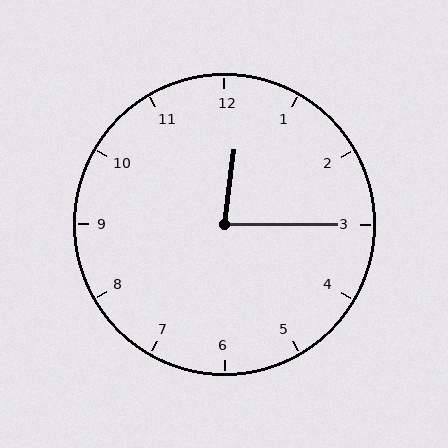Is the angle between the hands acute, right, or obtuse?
It is acute.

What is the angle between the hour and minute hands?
Approximately 82 degrees.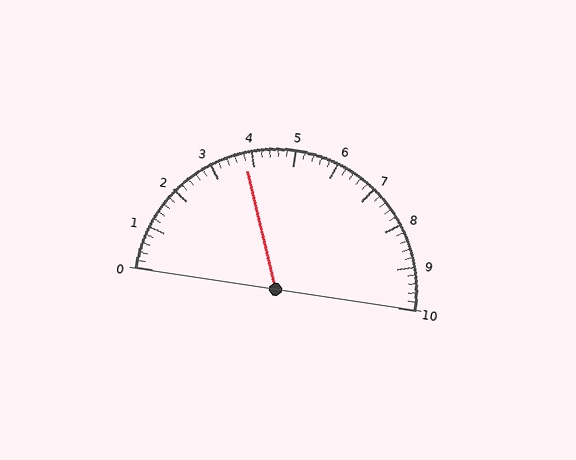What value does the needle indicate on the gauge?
The needle indicates approximately 3.8.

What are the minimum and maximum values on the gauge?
The gauge ranges from 0 to 10.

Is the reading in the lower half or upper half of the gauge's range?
The reading is in the lower half of the range (0 to 10).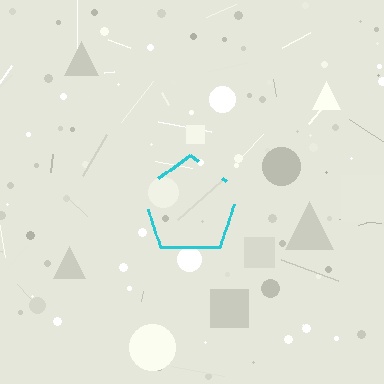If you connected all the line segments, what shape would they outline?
They would outline a pentagon.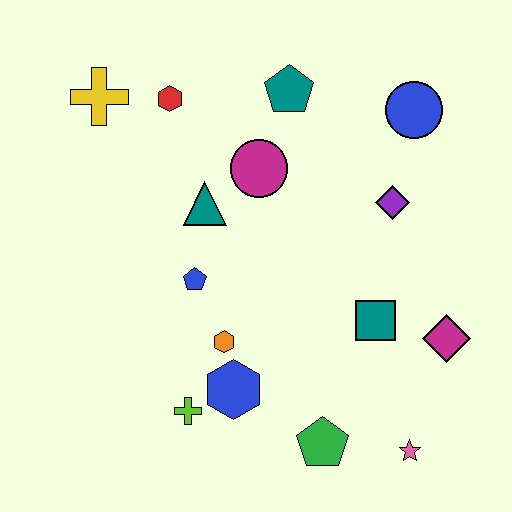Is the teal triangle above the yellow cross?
No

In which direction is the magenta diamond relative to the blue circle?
The magenta diamond is below the blue circle.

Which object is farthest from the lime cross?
The blue circle is farthest from the lime cross.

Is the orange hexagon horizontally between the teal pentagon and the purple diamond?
No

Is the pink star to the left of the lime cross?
No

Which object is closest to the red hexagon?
The yellow cross is closest to the red hexagon.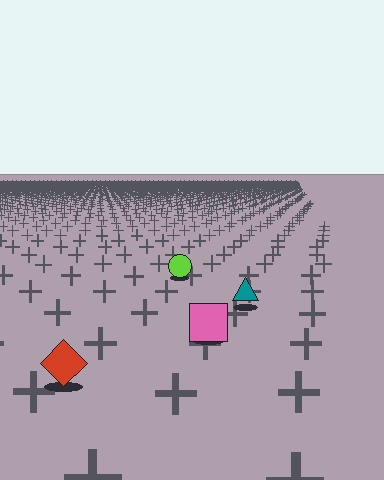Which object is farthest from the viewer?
The lime circle is farthest from the viewer. It appears smaller and the ground texture around it is denser.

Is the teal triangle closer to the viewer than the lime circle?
Yes. The teal triangle is closer — you can tell from the texture gradient: the ground texture is coarser near it.